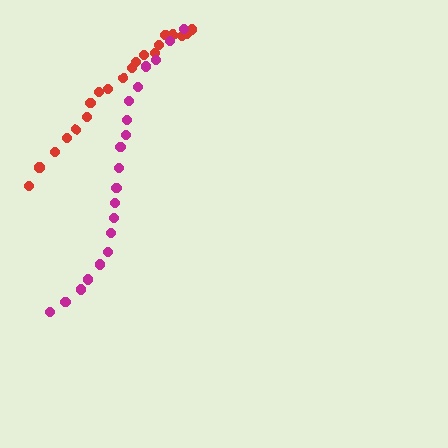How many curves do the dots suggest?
There are 2 distinct paths.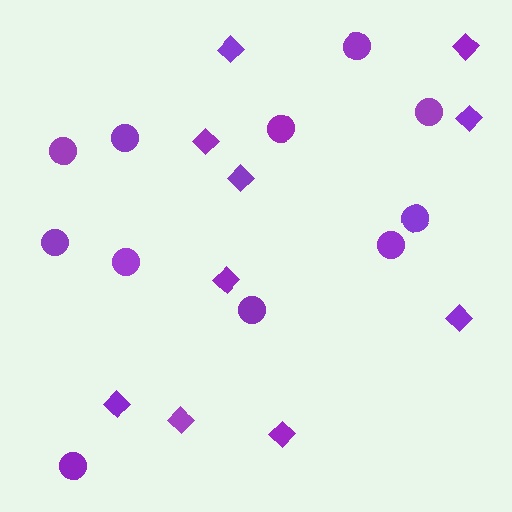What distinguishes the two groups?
There are 2 groups: one group of circles (11) and one group of diamonds (10).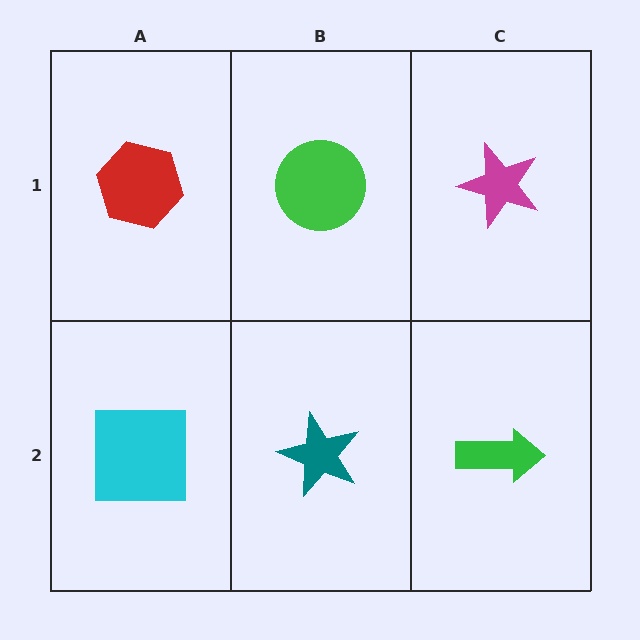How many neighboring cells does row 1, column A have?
2.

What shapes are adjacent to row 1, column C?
A green arrow (row 2, column C), a green circle (row 1, column B).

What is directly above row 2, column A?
A red hexagon.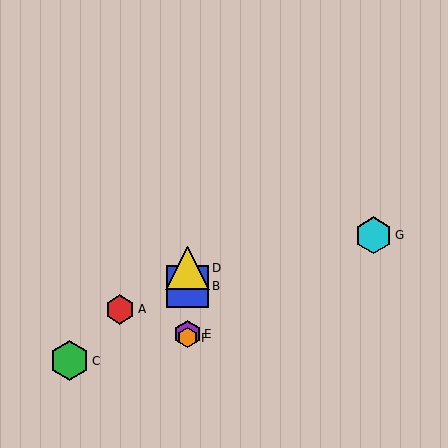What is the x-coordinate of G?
Object G is at x≈373.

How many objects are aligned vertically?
4 objects (B, D, E, F) are aligned vertically.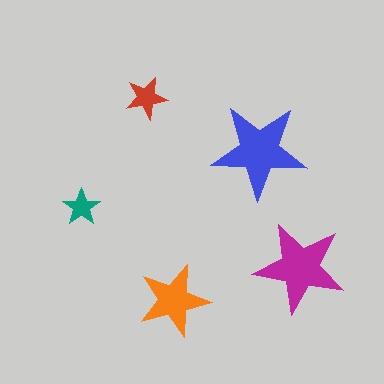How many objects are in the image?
There are 5 objects in the image.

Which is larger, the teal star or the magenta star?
The magenta one.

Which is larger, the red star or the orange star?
The orange one.